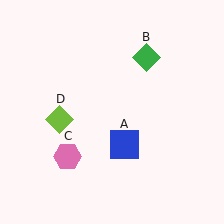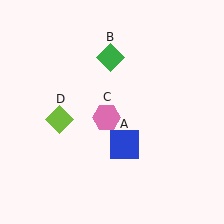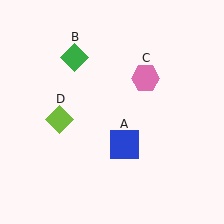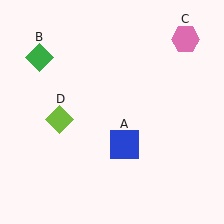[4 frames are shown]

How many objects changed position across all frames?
2 objects changed position: green diamond (object B), pink hexagon (object C).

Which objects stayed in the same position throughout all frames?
Blue square (object A) and lime diamond (object D) remained stationary.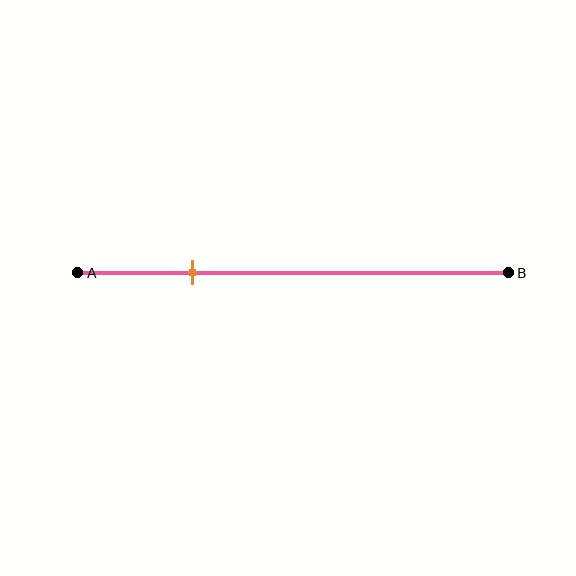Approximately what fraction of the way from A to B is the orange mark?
The orange mark is approximately 25% of the way from A to B.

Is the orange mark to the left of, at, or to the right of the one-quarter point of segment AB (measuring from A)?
The orange mark is approximately at the one-quarter point of segment AB.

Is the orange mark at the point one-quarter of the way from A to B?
Yes, the mark is approximately at the one-quarter point.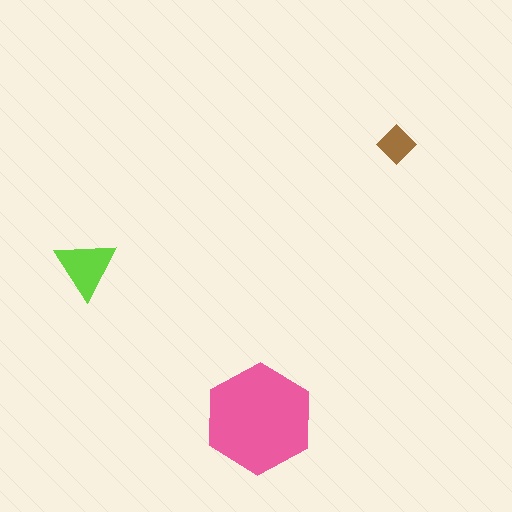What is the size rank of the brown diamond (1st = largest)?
3rd.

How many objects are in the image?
There are 3 objects in the image.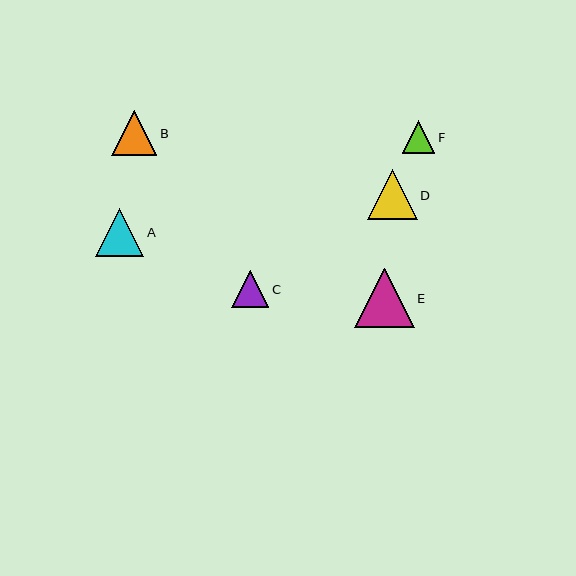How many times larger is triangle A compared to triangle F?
Triangle A is approximately 1.5 times the size of triangle F.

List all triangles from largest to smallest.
From largest to smallest: E, D, A, B, C, F.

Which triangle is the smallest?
Triangle F is the smallest with a size of approximately 33 pixels.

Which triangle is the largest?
Triangle E is the largest with a size of approximately 59 pixels.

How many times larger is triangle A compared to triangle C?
Triangle A is approximately 1.3 times the size of triangle C.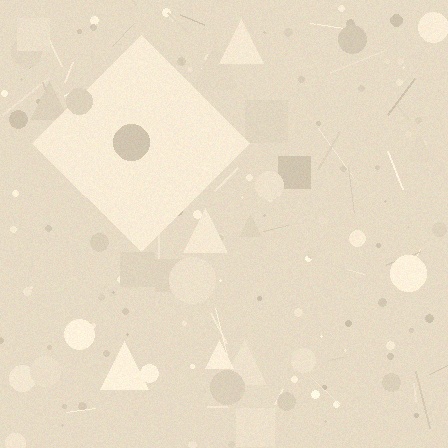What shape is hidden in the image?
A diamond is hidden in the image.